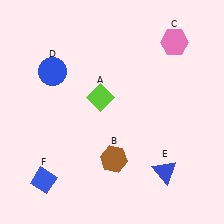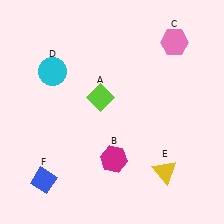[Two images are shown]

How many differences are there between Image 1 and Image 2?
There are 3 differences between the two images.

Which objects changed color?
B changed from brown to magenta. D changed from blue to cyan. E changed from blue to yellow.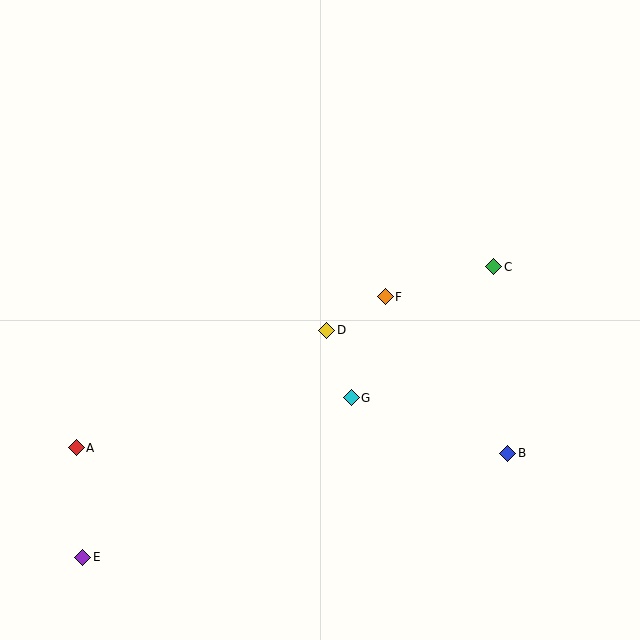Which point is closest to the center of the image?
Point D at (327, 331) is closest to the center.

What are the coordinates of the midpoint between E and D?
The midpoint between E and D is at (205, 444).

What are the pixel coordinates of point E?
Point E is at (83, 557).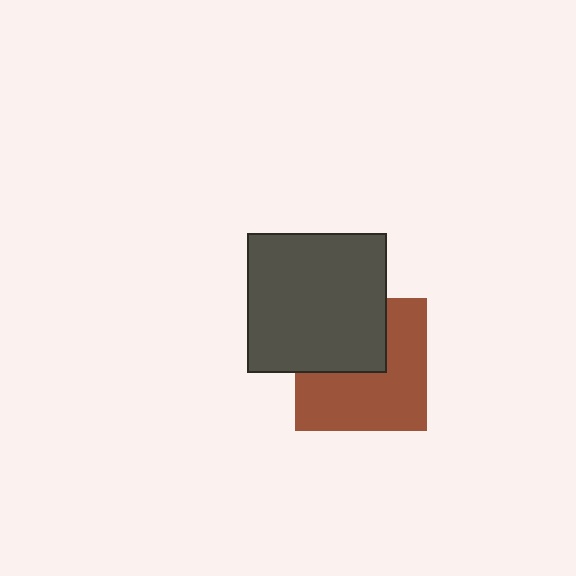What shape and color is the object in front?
The object in front is a dark gray square.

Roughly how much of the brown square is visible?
About half of it is visible (roughly 60%).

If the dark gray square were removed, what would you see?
You would see the complete brown square.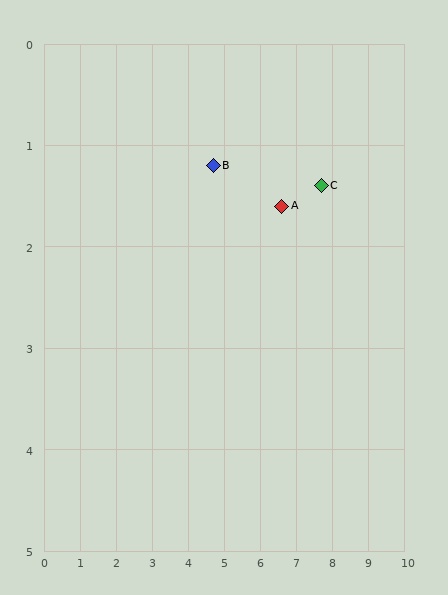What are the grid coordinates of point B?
Point B is at approximately (4.7, 1.2).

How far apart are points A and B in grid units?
Points A and B are about 1.9 grid units apart.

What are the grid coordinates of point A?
Point A is at approximately (6.6, 1.6).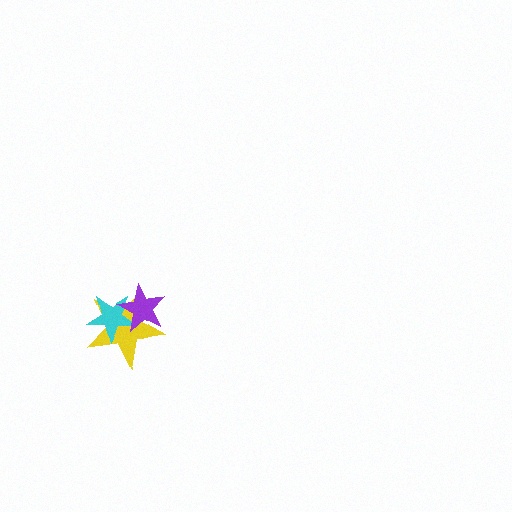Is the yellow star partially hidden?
Yes, it is partially covered by another shape.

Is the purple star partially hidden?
No, no other shape covers it.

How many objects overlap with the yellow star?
2 objects overlap with the yellow star.